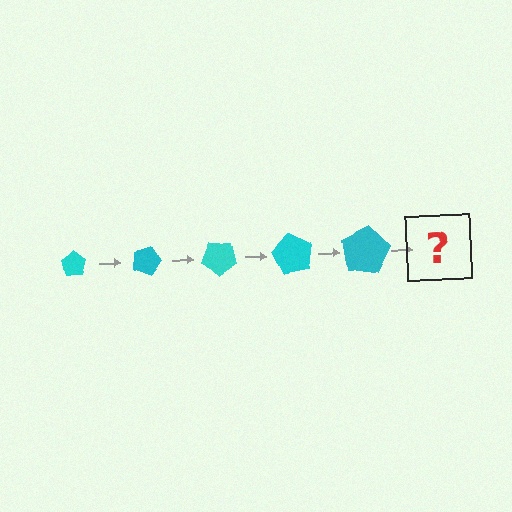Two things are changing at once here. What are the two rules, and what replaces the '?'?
The two rules are that the pentagon grows larger each step and it rotates 20 degrees each step. The '?' should be a pentagon, larger than the previous one and rotated 100 degrees from the start.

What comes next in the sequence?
The next element should be a pentagon, larger than the previous one and rotated 100 degrees from the start.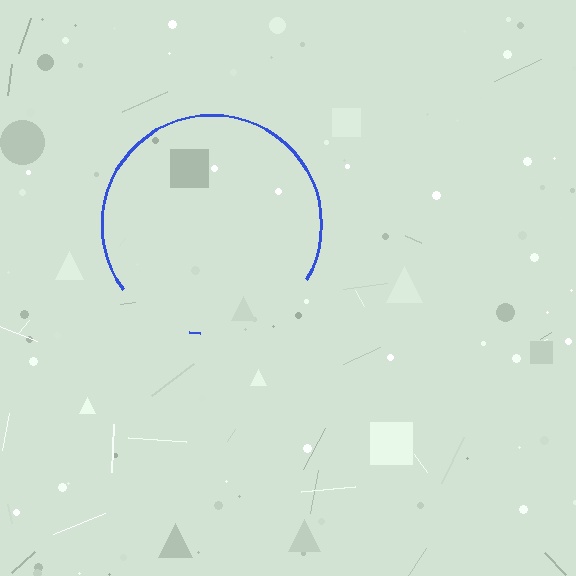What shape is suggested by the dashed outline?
The dashed outline suggests a circle.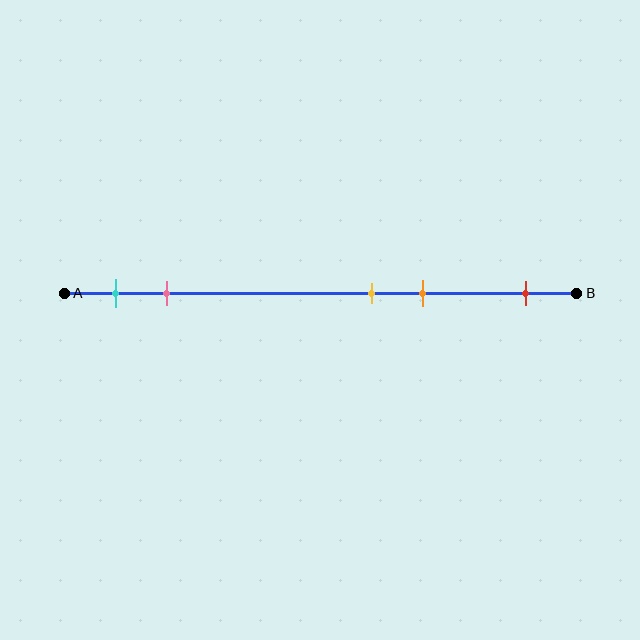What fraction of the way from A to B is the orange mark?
The orange mark is approximately 70% (0.7) of the way from A to B.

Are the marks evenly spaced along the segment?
No, the marks are not evenly spaced.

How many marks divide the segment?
There are 5 marks dividing the segment.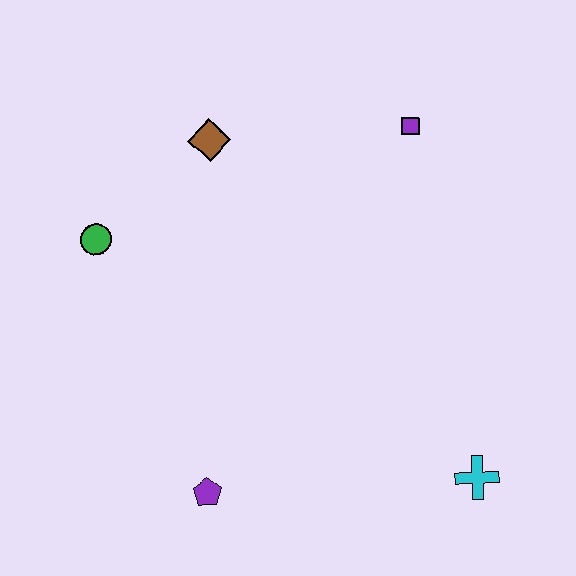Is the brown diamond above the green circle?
Yes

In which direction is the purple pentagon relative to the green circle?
The purple pentagon is below the green circle.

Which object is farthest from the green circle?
The cyan cross is farthest from the green circle.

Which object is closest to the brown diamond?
The green circle is closest to the brown diamond.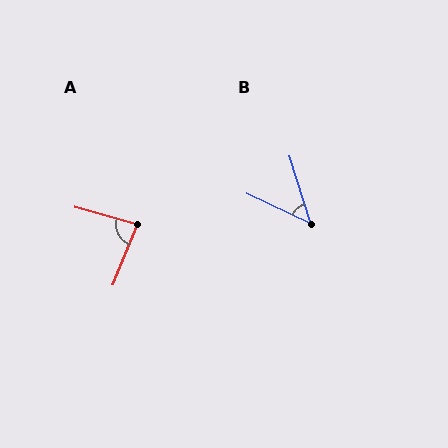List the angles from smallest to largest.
B (48°), A (83°).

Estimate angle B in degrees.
Approximately 48 degrees.